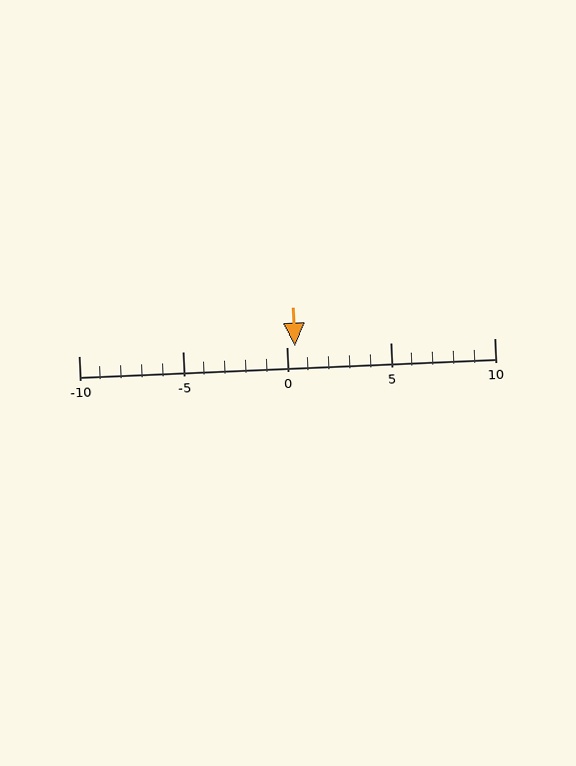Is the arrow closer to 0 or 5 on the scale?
The arrow is closer to 0.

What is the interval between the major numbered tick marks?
The major tick marks are spaced 5 units apart.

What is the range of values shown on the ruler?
The ruler shows values from -10 to 10.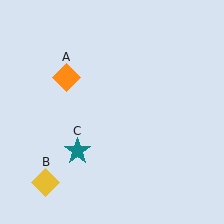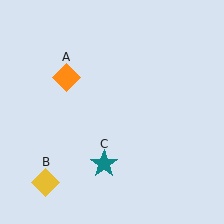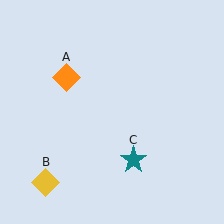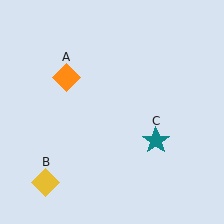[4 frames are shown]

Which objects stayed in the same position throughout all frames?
Orange diamond (object A) and yellow diamond (object B) remained stationary.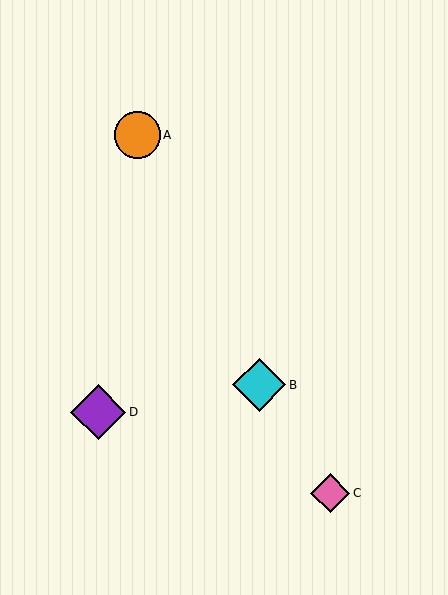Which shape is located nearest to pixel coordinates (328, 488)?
The pink diamond (labeled C) at (330, 493) is nearest to that location.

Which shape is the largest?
The purple diamond (labeled D) is the largest.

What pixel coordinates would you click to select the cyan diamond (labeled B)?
Click at (259, 385) to select the cyan diamond B.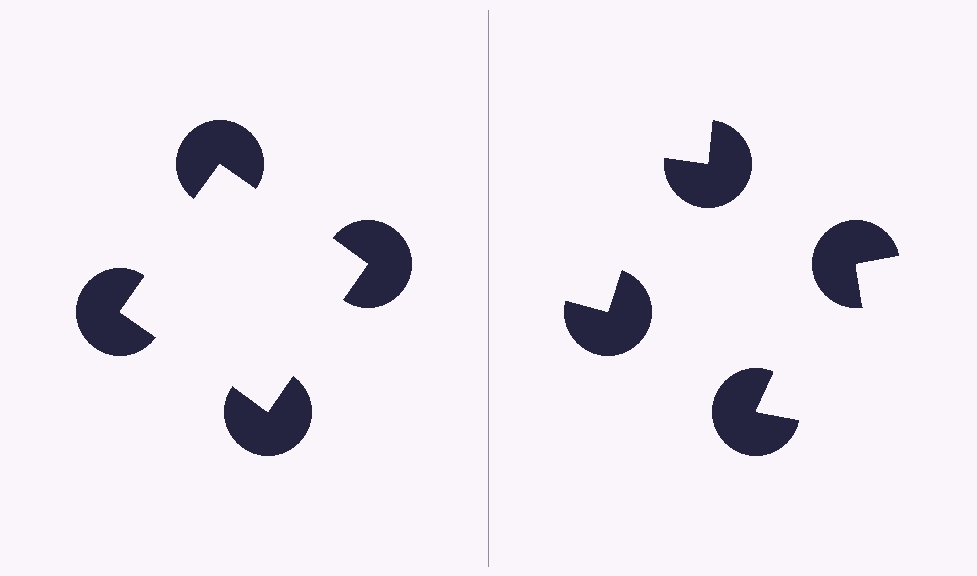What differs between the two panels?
The pac-man discs are positioned identically on both sides; only the wedge orientations differ. On the left they align to a square; on the right they are misaligned.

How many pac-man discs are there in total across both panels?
8 — 4 on each side.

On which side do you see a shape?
An illusory square appears on the left side. On the right side the wedge cuts are rotated, so no coherent shape forms.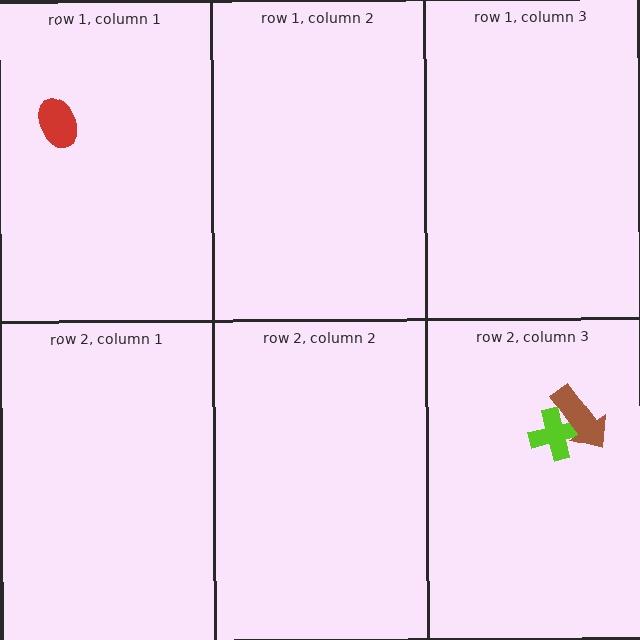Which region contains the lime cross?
The row 2, column 3 region.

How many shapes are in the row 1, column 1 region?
1.